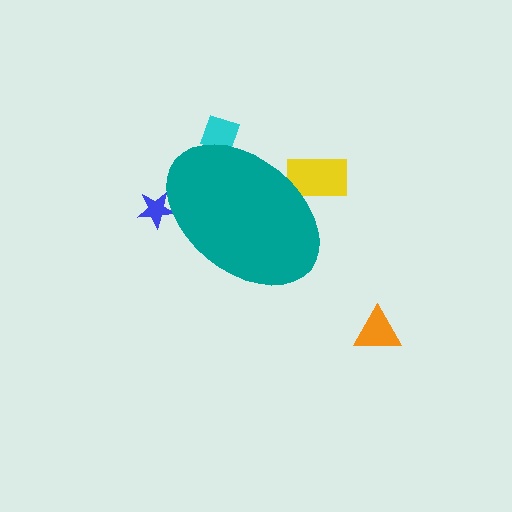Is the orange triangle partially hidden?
No, the orange triangle is fully visible.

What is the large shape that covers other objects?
A teal ellipse.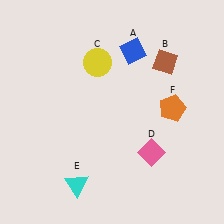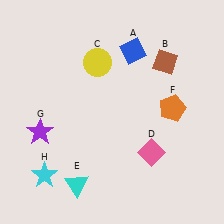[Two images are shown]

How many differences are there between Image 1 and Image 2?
There are 2 differences between the two images.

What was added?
A purple star (G), a cyan star (H) were added in Image 2.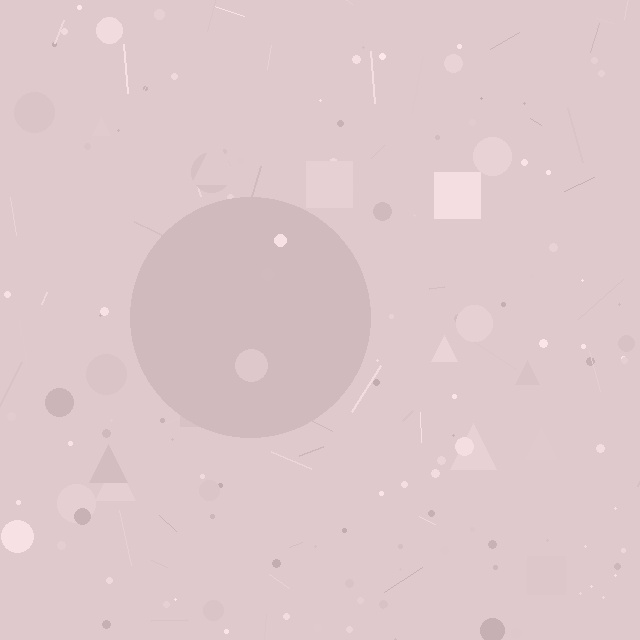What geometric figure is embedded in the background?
A circle is embedded in the background.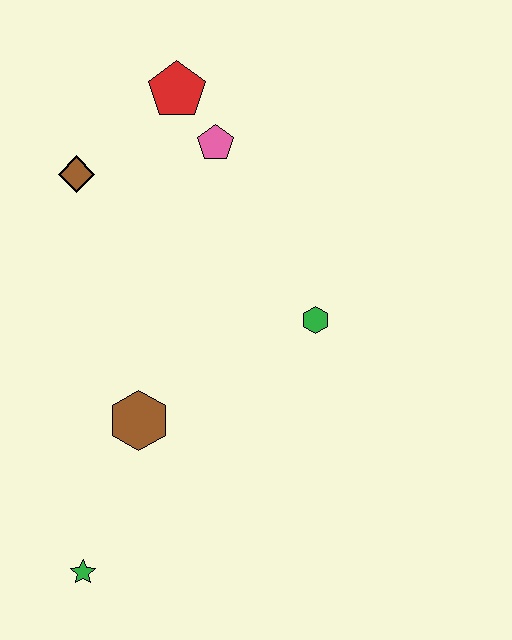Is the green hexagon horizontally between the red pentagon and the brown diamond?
No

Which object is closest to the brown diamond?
The red pentagon is closest to the brown diamond.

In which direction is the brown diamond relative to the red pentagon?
The brown diamond is to the left of the red pentagon.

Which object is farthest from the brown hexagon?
The red pentagon is farthest from the brown hexagon.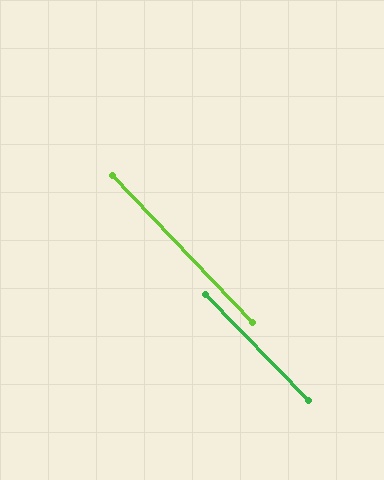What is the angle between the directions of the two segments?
Approximately 1 degree.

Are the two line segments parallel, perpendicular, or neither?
Parallel — their directions differ by only 0.7°.